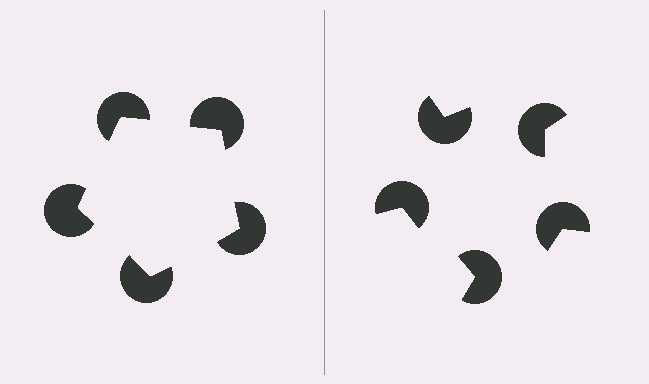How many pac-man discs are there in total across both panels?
10 — 5 on each side.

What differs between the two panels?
The pac-man discs are positioned identically on both sides; only the wedge orientations differ. On the left they align to a pentagon; on the right they are misaligned.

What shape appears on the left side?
An illusory pentagon.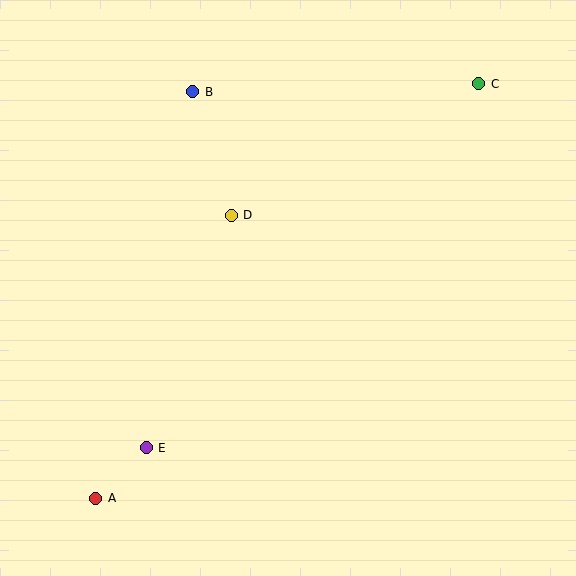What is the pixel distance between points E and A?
The distance between E and A is 71 pixels.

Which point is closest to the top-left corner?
Point B is closest to the top-left corner.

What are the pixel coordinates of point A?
Point A is at (96, 498).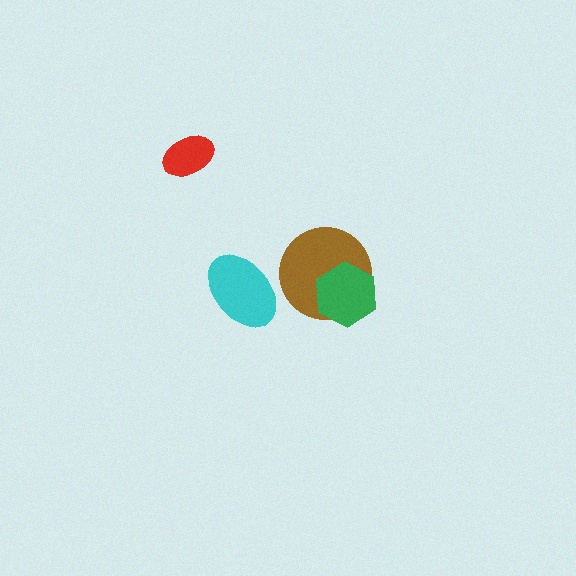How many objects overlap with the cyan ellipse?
0 objects overlap with the cyan ellipse.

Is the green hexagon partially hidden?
No, no other shape covers it.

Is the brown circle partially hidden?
Yes, it is partially covered by another shape.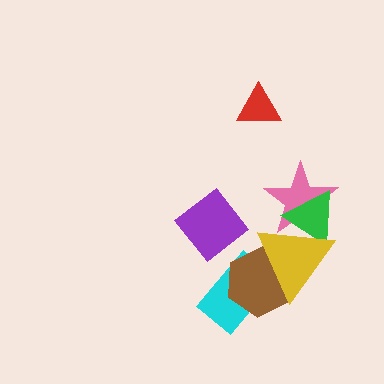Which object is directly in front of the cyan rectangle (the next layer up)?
The brown hexagon is directly in front of the cyan rectangle.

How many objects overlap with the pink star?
2 objects overlap with the pink star.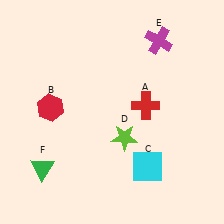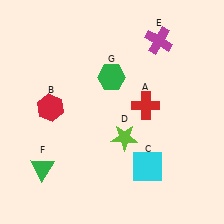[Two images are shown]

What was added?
A green hexagon (G) was added in Image 2.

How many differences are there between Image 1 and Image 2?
There is 1 difference between the two images.